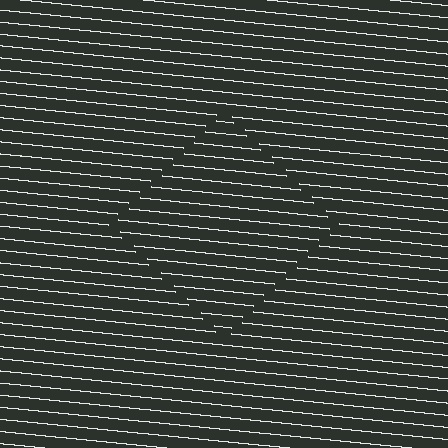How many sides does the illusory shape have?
4 sides — the line-ends trace a square.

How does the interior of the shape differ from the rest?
The interior of the shape contains the same grating, shifted by half a period — the contour is defined by the phase discontinuity where line-ends from the inner and outer gratings abut.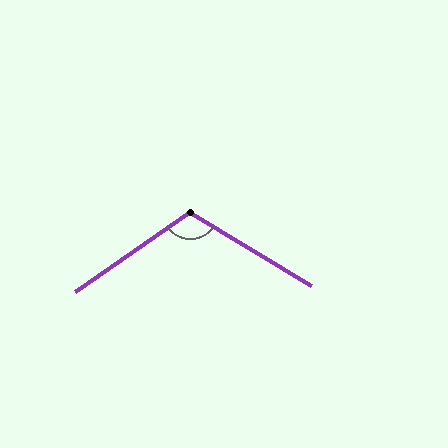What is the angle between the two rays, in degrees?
Approximately 114 degrees.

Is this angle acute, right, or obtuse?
It is obtuse.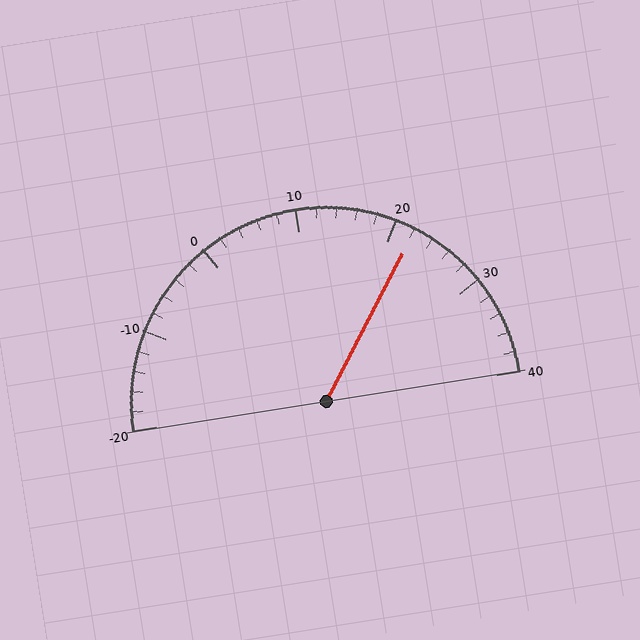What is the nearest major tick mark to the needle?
The nearest major tick mark is 20.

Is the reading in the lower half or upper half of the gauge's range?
The reading is in the upper half of the range (-20 to 40).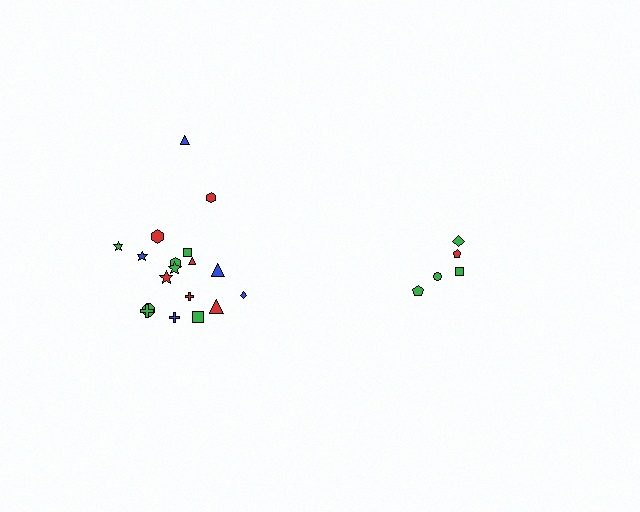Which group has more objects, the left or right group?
The left group.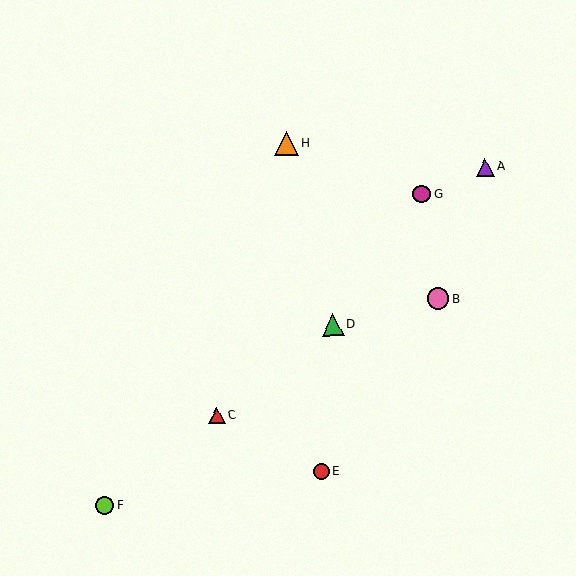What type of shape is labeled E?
Shape E is a red circle.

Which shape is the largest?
The orange triangle (labeled H) is the largest.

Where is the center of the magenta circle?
The center of the magenta circle is at (422, 194).